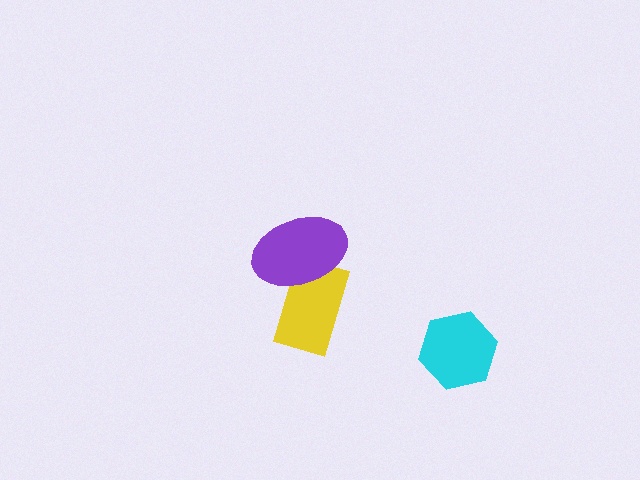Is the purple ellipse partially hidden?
No, no other shape covers it.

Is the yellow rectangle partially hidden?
Yes, it is partially covered by another shape.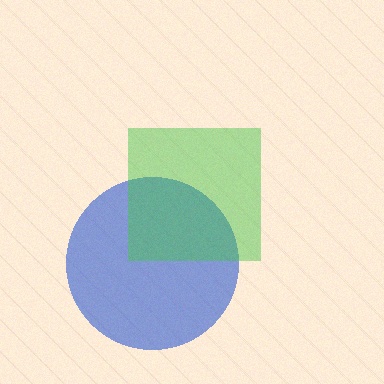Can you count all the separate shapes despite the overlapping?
Yes, there are 2 separate shapes.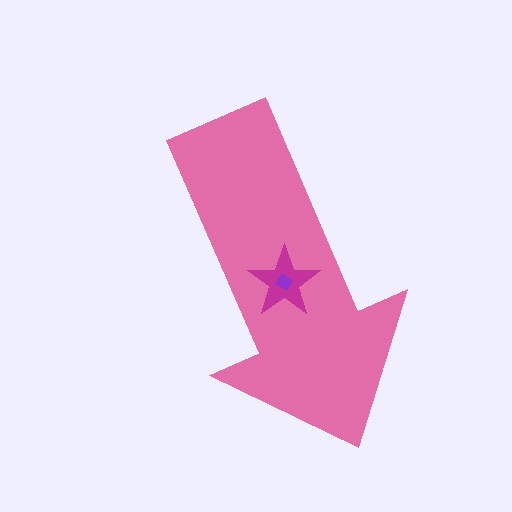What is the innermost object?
The purple diamond.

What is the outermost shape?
The pink arrow.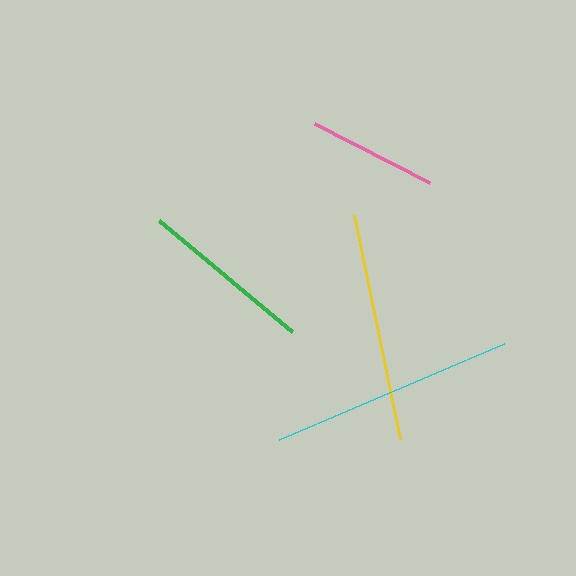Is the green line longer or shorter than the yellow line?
The yellow line is longer than the green line.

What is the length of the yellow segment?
The yellow segment is approximately 229 pixels long.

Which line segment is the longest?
The cyan line is the longest at approximately 244 pixels.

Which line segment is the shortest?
The pink line is the shortest at approximately 129 pixels.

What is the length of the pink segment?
The pink segment is approximately 129 pixels long.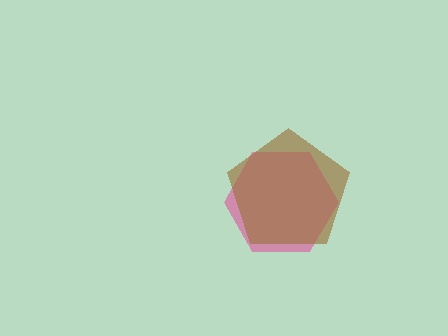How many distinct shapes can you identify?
There are 2 distinct shapes: a pink hexagon, a brown pentagon.